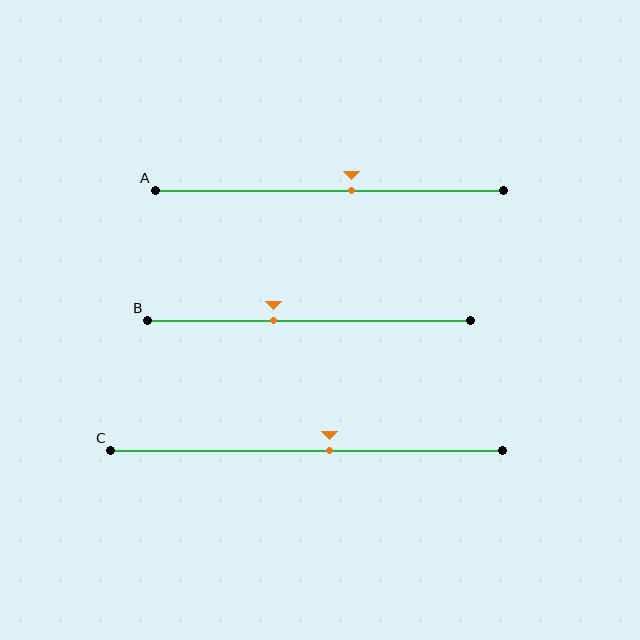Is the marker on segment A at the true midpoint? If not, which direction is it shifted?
No, the marker on segment A is shifted to the right by about 6% of the segment length.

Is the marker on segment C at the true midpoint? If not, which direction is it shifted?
No, the marker on segment C is shifted to the right by about 6% of the segment length.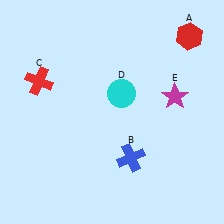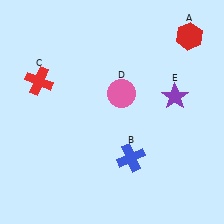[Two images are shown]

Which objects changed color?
D changed from cyan to pink. E changed from magenta to purple.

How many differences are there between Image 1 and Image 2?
There are 2 differences between the two images.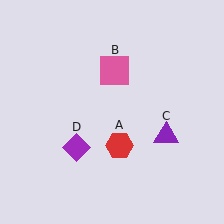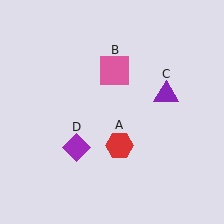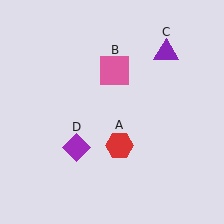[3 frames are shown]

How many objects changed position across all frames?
1 object changed position: purple triangle (object C).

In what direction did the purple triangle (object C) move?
The purple triangle (object C) moved up.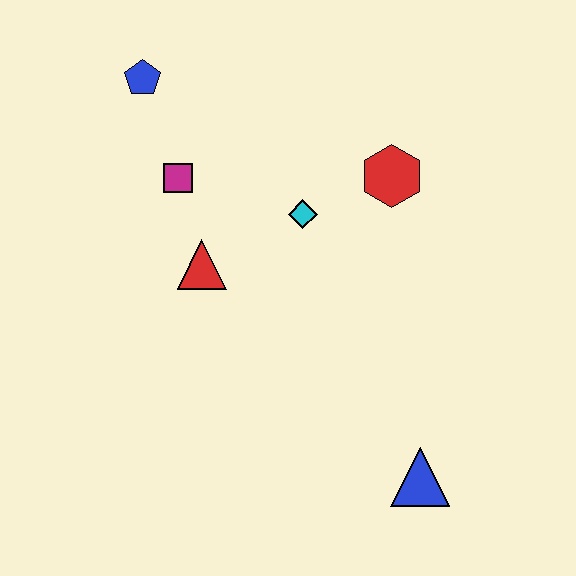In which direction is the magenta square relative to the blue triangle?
The magenta square is above the blue triangle.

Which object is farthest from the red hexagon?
The blue triangle is farthest from the red hexagon.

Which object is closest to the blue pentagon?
The magenta square is closest to the blue pentagon.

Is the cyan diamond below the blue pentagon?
Yes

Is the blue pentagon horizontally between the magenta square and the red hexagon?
No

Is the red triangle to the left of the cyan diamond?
Yes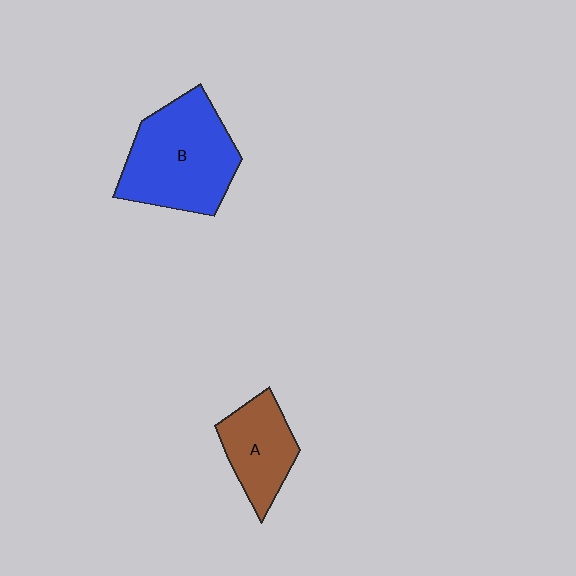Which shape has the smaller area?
Shape A (brown).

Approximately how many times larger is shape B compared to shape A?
Approximately 1.7 times.